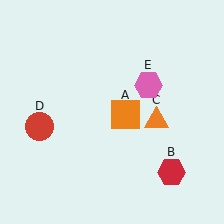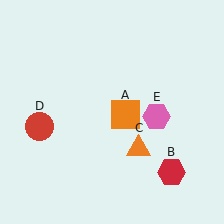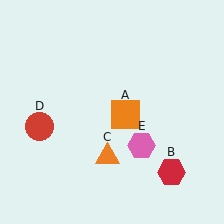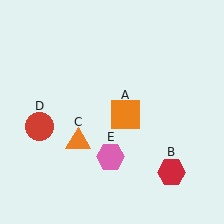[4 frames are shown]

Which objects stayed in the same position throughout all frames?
Orange square (object A) and red hexagon (object B) and red circle (object D) remained stationary.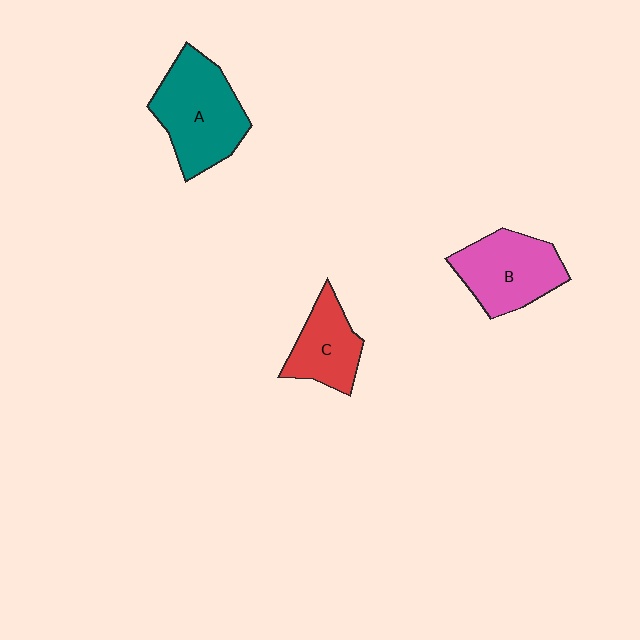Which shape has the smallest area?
Shape C (red).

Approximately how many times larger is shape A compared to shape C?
Approximately 1.6 times.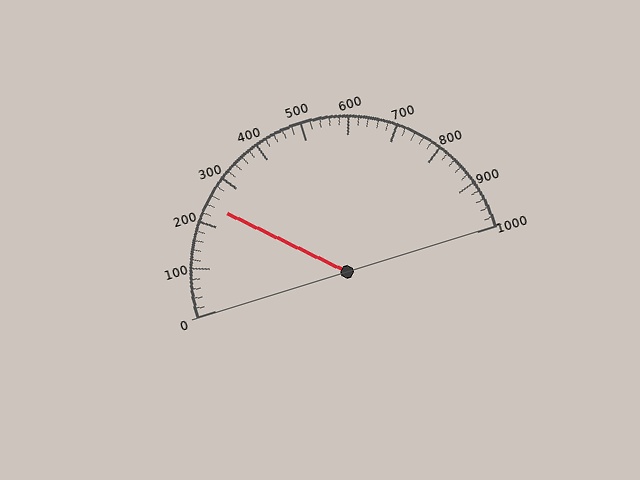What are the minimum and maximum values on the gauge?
The gauge ranges from 0 to 1000.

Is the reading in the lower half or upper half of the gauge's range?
The reading is in the lower half of the range (0 to 1000).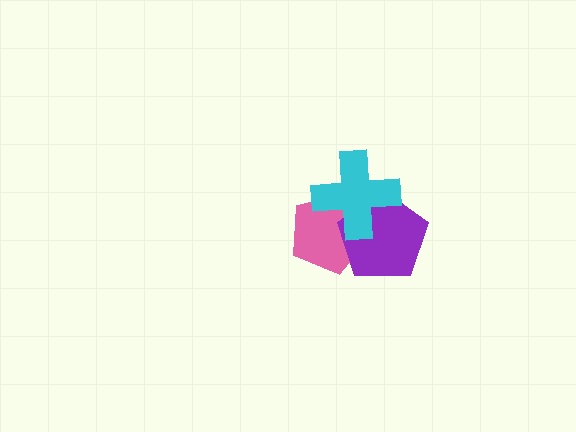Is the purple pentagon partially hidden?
Yes, it is partially covered by another shape.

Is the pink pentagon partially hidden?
Yes, it is partially covered by another shape.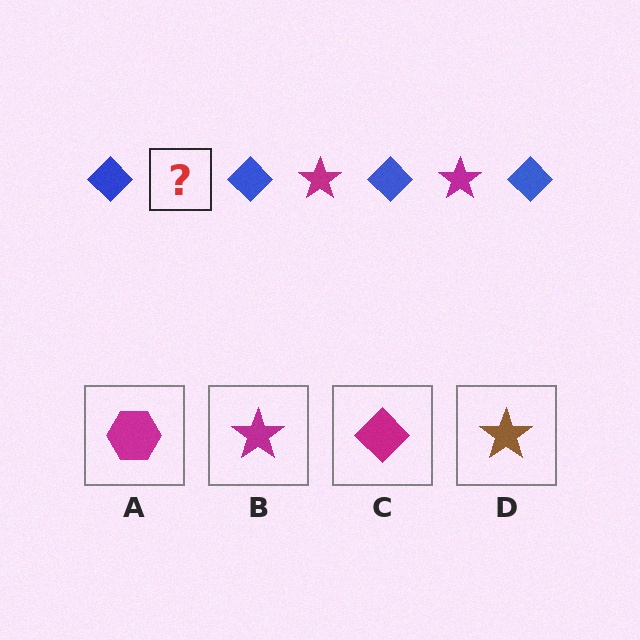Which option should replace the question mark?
Option B.